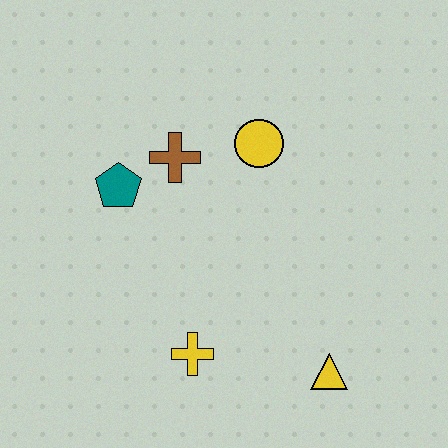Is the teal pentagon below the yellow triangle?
No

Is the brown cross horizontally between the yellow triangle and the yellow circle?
No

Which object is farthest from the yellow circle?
The yellow triangle is farthest from the yellow circle.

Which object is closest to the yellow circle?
The brown cross is closest to the yellow circle.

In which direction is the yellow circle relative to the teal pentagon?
The yellow circle is to the right of the teal pentagon.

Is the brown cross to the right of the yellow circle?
No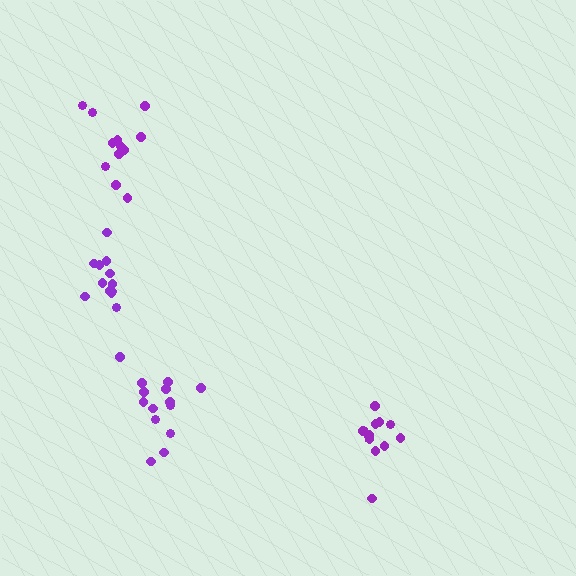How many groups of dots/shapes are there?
There are 4 groups.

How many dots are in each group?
Group 1: 11 dots, Group 2: 13 dots, Group 3: 13 dots, Group 4: 12 dots (49 total).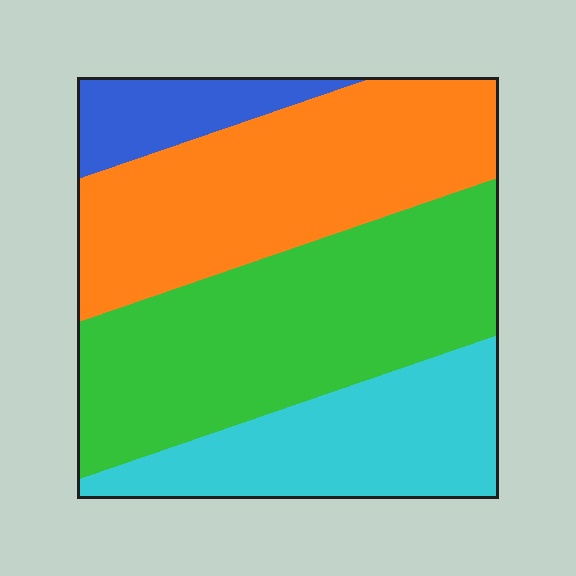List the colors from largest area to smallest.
From largest to smallest: green, orange, cyan, blue.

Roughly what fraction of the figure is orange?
Orange covers around 30% of the figure.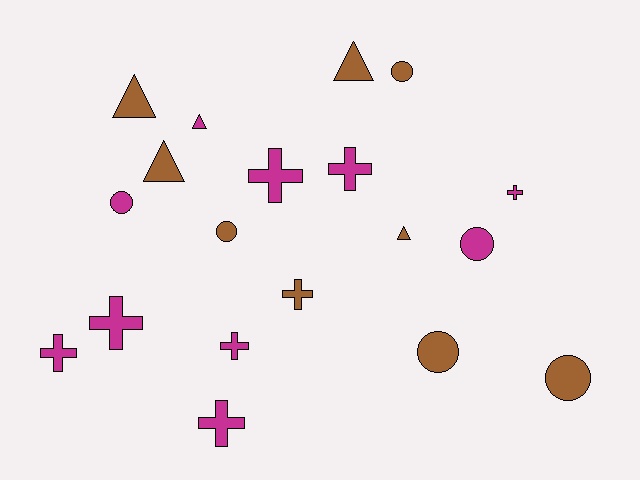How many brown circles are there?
There are 4 brown circles.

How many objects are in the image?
There are 19 objects.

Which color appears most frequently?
Magenta, with 10 objects.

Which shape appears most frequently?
Cross, with 8 objects.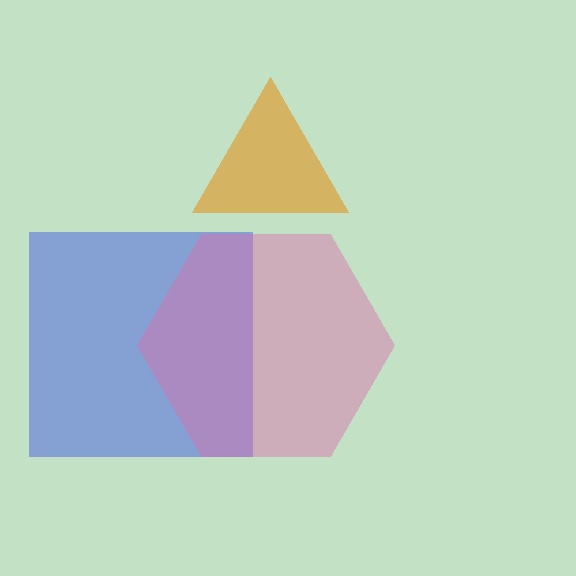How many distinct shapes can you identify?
There are 3 distinct shapes: a blue square, an orange triangle, a pink hexagon.